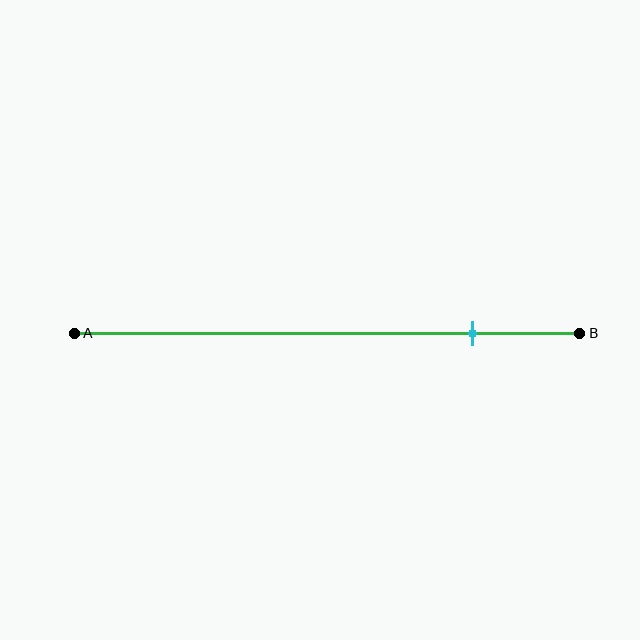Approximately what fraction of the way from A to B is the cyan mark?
The cyan mark is approximately 80% of the way from A to B.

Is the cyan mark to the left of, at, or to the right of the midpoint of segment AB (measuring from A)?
The cyan mark is to the right of the midpoint of segment AB.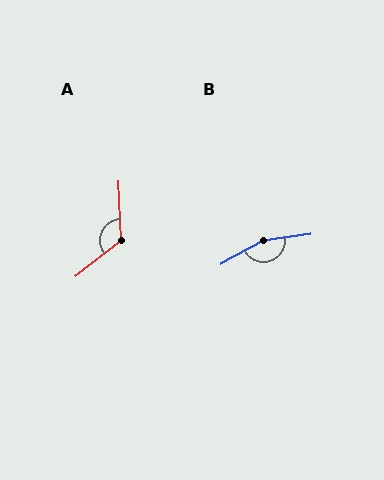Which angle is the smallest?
A, at approximately 125 degrees.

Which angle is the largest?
B, at approximately 159 degrees.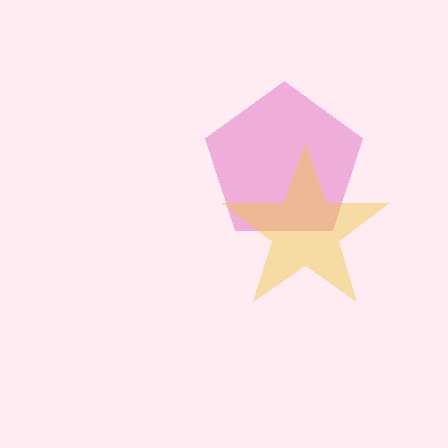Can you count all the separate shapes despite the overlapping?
Yes, there are 2 separate shapes.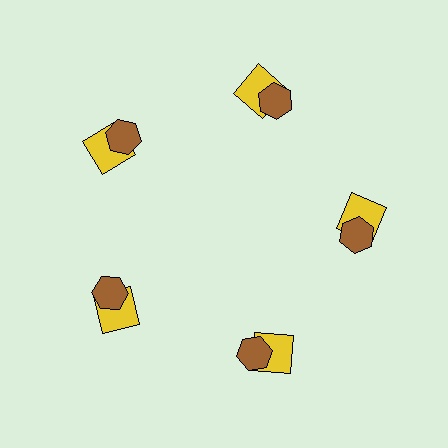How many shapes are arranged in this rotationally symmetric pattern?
There are 10 shapes, arranged in 5 groups of 2.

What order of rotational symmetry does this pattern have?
This pattern has 5-fold rotational symmetry.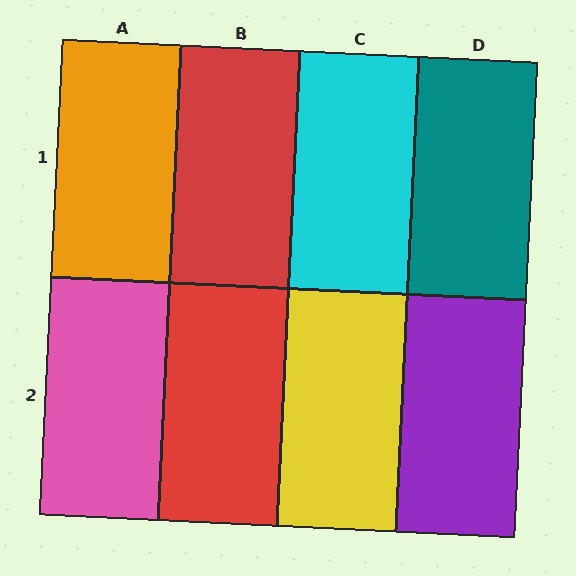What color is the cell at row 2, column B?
Red.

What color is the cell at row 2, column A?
Pink.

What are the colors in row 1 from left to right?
Orange, red, cyan, teal.